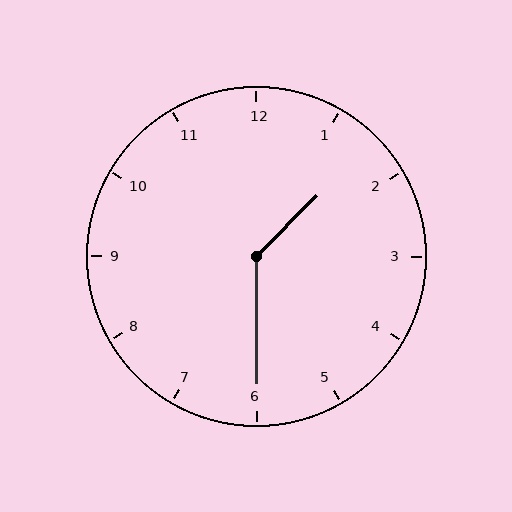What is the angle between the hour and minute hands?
Approximately 135 degrees.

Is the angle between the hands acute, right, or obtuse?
It is obtuse.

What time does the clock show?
1:30.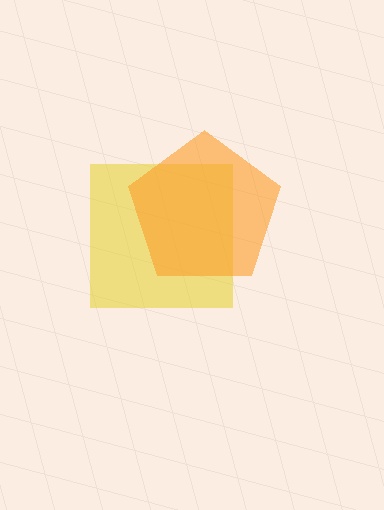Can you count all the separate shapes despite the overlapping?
Yes, there are 2 separate shapes.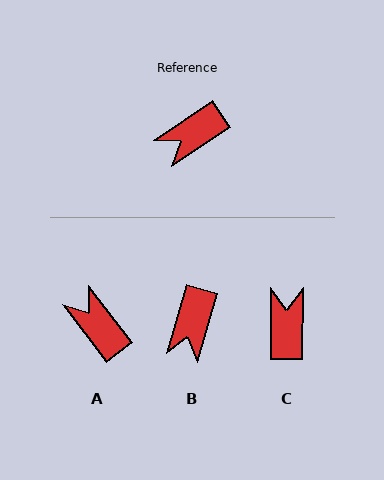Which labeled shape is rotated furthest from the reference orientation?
C, about 124 degrees away.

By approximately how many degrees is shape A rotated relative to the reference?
Approximately 86 degrees clockwise.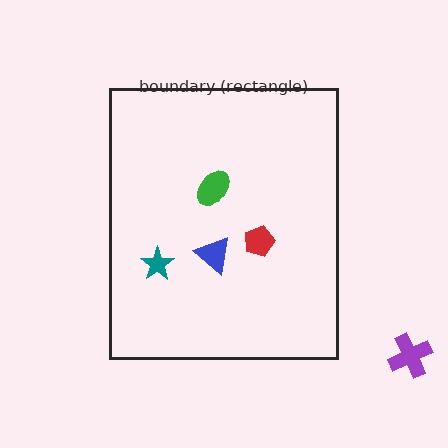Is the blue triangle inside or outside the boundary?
Inside.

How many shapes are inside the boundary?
4 inside, 1 outside.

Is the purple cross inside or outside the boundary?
Outside.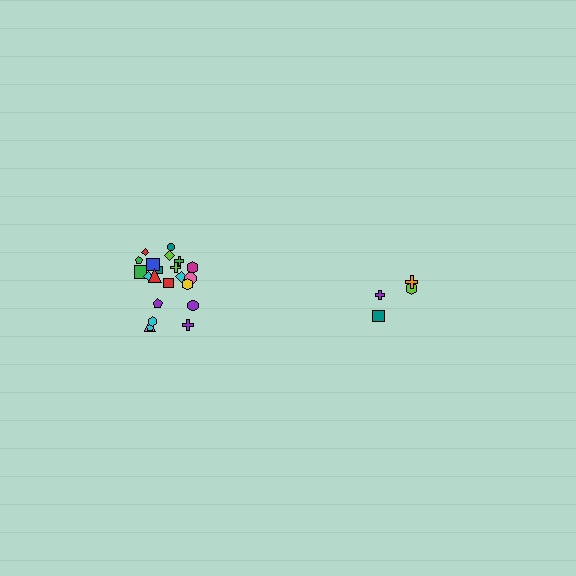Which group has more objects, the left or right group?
The left group.